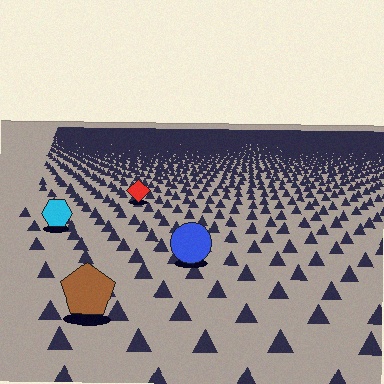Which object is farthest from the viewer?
The red diamond is farthest from the viewer. It appears smaller and the ground texture around it is denser.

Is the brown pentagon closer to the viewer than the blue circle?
Yes. The brown pentagon is closer — you can tell from the texture gradient: the ground texture is coarser near it.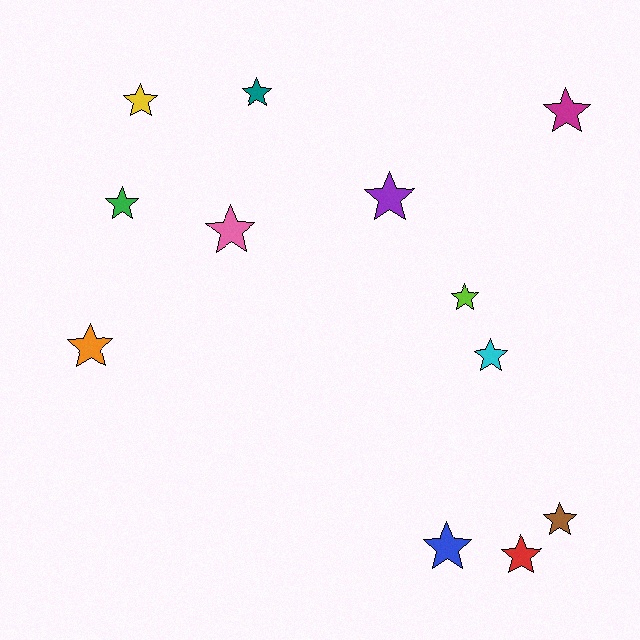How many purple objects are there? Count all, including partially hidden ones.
There is 1 purple object.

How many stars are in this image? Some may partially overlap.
There are 12 stars.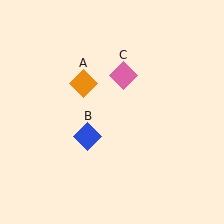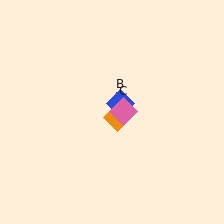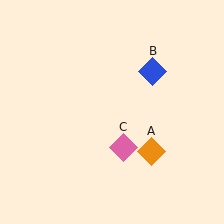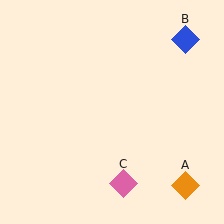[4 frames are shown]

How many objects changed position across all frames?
3 objects changed position: orange diamond (object A), blue diamond (object B), pink diamond (object C).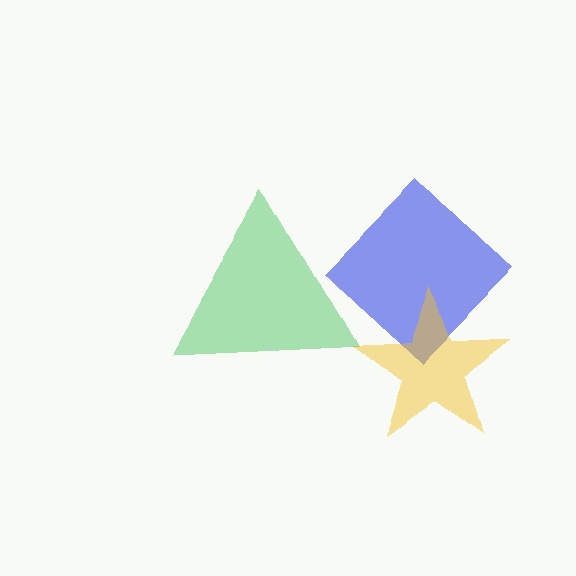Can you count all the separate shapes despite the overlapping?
Yes, there are 3 separate shapes.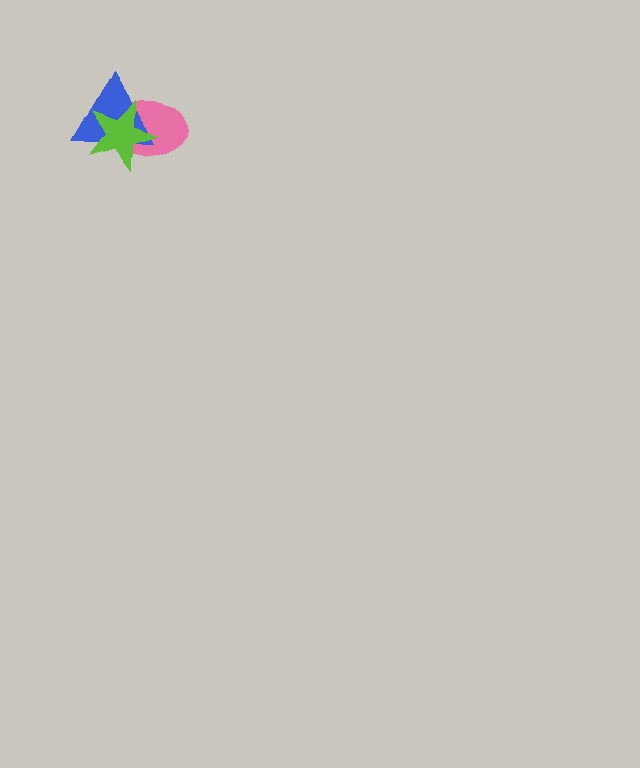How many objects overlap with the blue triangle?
2 objects overlap with the blue triangle.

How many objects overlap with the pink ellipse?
2 objects overlap with the pink ellipse.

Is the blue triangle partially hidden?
Yes, it is partially covered by another shape.